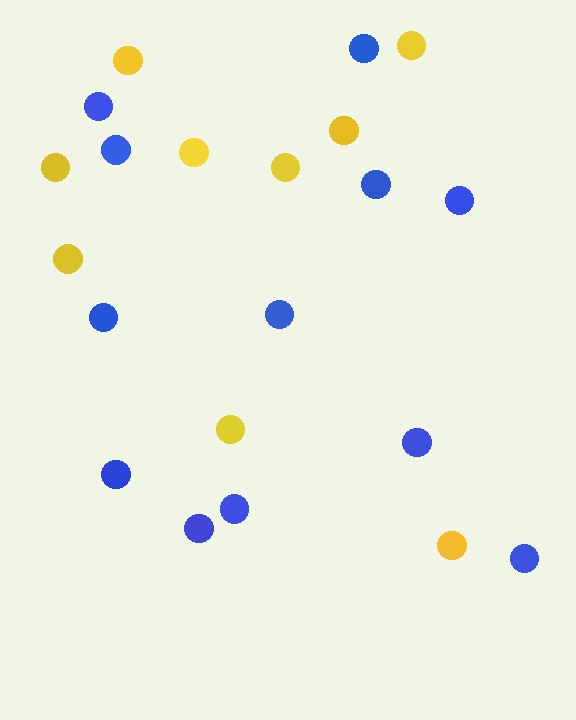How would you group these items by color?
There are 2 groups: one group of yellow circles (9) and one group of blue circles (12).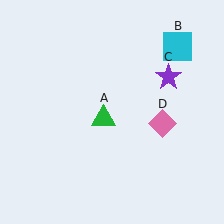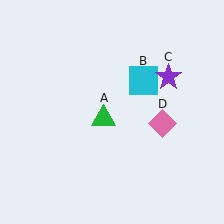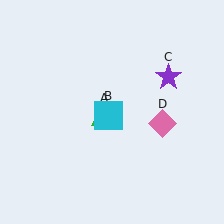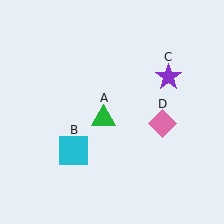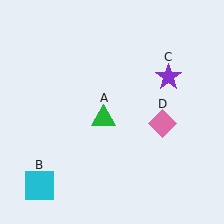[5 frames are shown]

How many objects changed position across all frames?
1 object changed position: cyan square (object B).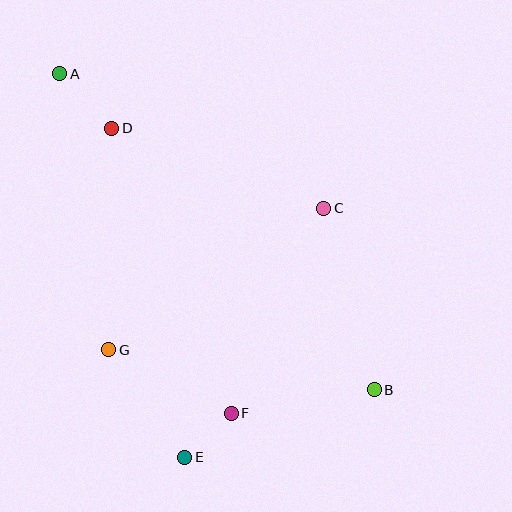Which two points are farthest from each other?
Points A and B are farthest from each other.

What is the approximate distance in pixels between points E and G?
The distance between E and G is approximately 132 pixels.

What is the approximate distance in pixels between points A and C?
The distance between A and C is approximately 296 pixels.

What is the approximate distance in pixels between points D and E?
The distance between D and E is approximately 337 pixels.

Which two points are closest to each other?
Points E and F are closest to each other.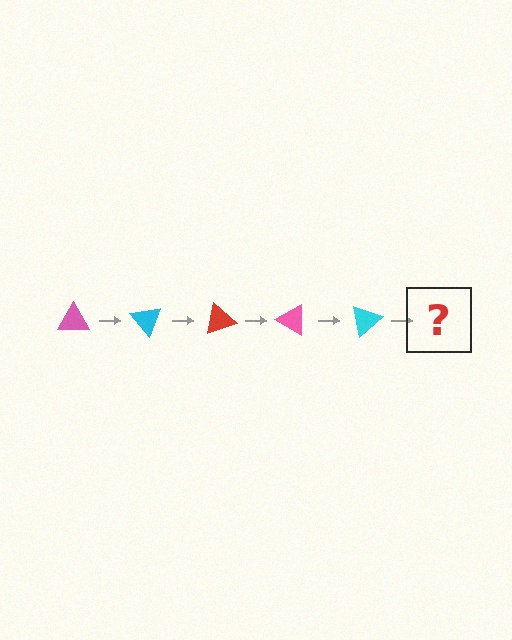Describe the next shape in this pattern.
It should be a red triangle, rotated 250 degrees from the start.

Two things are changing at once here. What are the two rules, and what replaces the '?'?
The two rules are that it rotates 50 degrees each step and the color cycles through pink, cyan, and red. The '?' should be a red triangle, rotated 250 degrees from the start.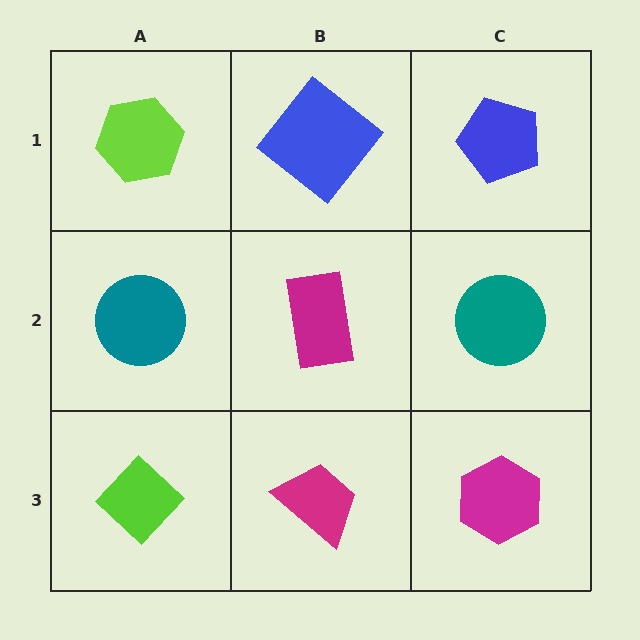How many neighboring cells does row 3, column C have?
2.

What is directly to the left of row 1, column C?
A blue diamond.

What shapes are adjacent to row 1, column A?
A teal circle (row 2, column A), a blue diamond (row 1, column B).